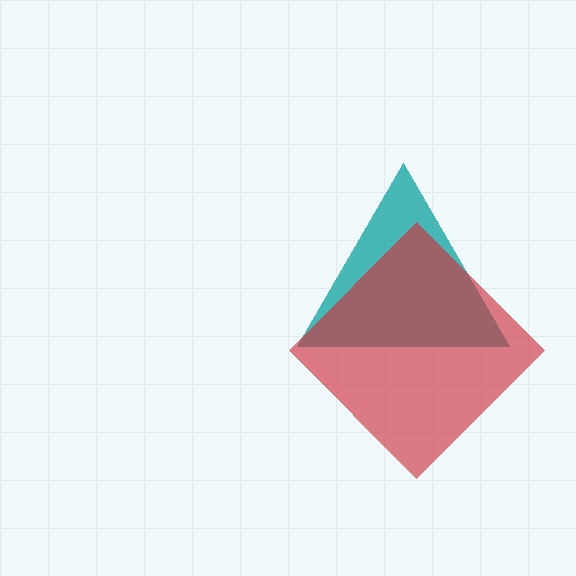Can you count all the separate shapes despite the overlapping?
Yes, there are 2 separate shapes.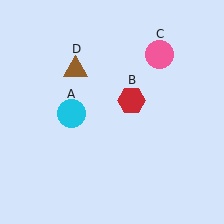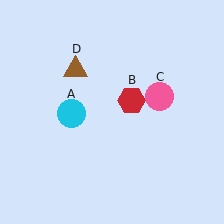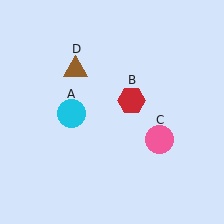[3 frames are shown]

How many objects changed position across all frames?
1 object changed position: pink circle (object C).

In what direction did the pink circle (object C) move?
The pink circle (object C) moved down.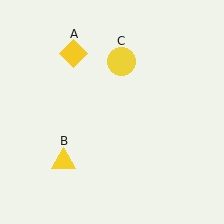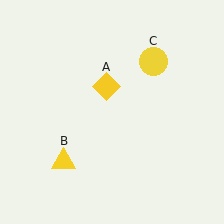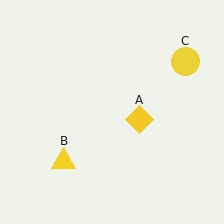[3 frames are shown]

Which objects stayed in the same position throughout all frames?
Yellow triangle (object B) remained stationary.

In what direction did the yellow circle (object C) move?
The yellow circle (object C) moved right.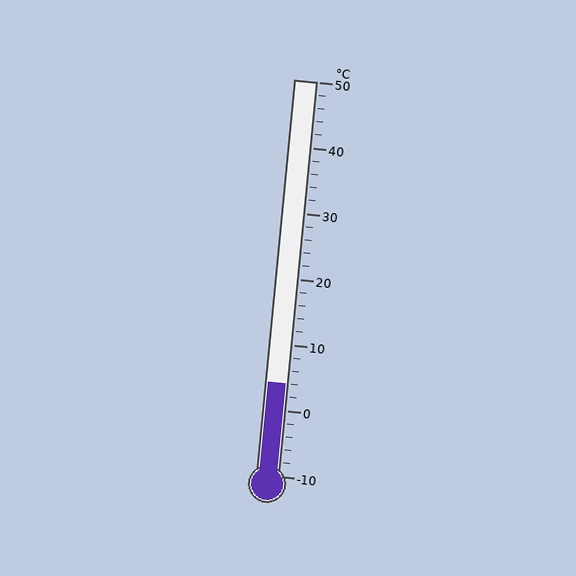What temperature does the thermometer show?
The thermometer shows approximately 4°C.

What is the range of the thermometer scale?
The thermometer scale ranges from -10°C to 50°C.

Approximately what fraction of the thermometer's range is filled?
The thermometer is filled to approximately 25% of its range.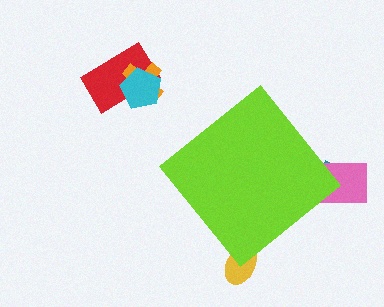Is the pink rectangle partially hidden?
Yes, the pink rectangle is partially hidden behind the lime diamond.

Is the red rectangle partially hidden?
No, the red rectangle is fully visible.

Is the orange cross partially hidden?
No, the orange cross is fully visible.